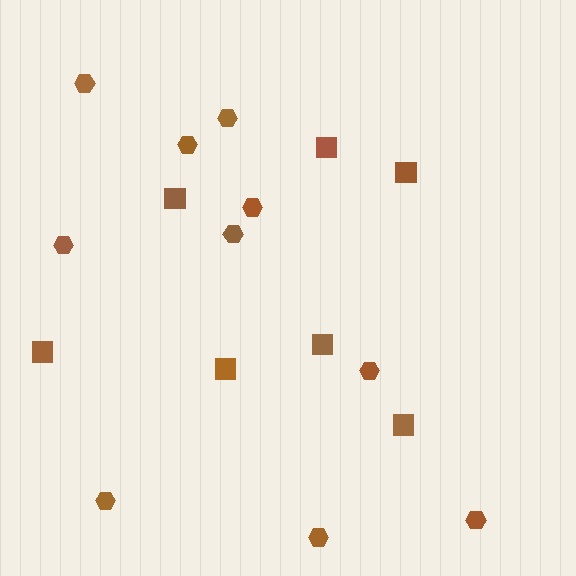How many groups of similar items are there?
There are 2 groups: one group of squares (7) and one group of hexagons (10).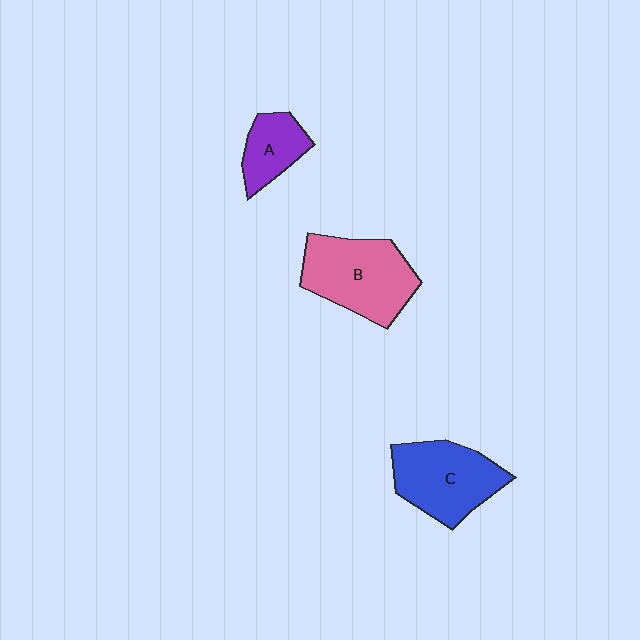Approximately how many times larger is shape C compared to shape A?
Approximately 1.8 times.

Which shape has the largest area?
Shape B (pink).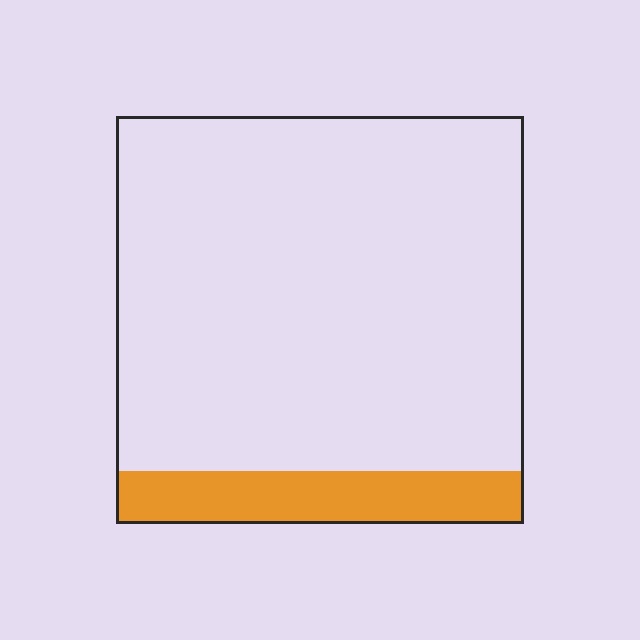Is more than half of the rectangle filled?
No.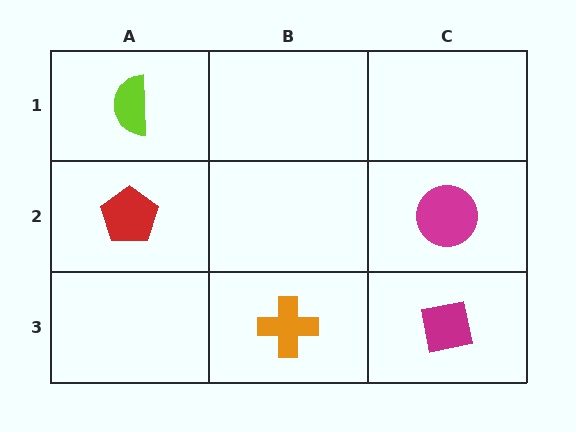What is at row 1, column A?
A lime semicircle.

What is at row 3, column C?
A magenta square.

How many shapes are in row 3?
2 shapes.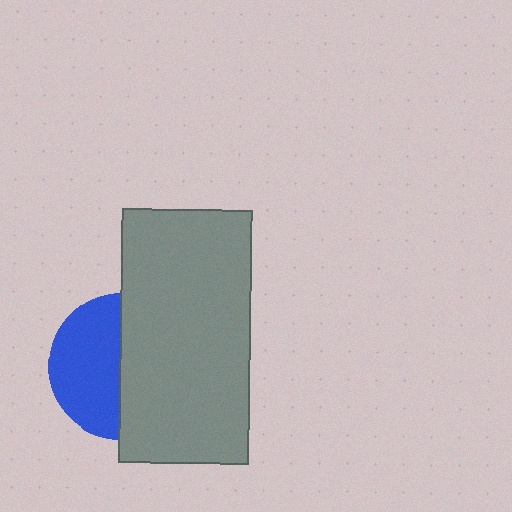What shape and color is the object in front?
The object in front is a gray rectangle.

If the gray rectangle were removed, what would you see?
You would see the complete blue circle.